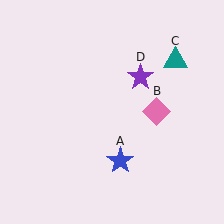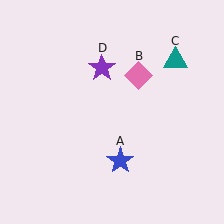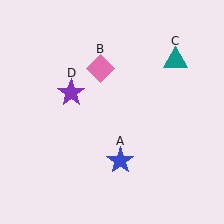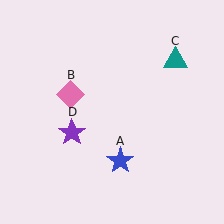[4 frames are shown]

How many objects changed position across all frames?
2 objects changed position: pink diamond (object B), purple star (object D).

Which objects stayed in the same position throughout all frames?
Blue star (object A) and teal triangle (object C) remained stationary.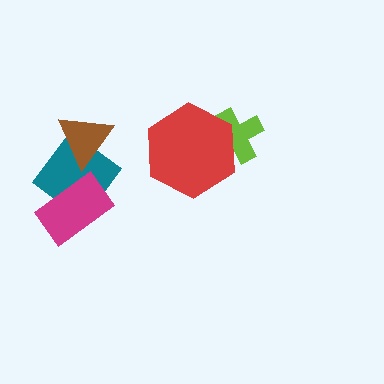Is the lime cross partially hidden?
Yes, it is partially covered by another shape.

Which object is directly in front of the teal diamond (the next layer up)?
The brown triangle is directly in front of the teal diamond.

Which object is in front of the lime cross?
The red hexagon is in front of the lime cross.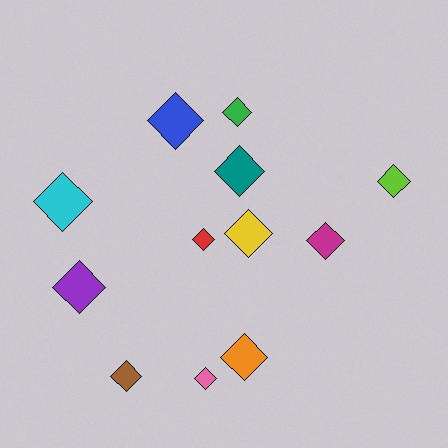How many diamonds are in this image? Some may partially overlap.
There are 12 diamonds.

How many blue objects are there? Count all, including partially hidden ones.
There is 1 blue object.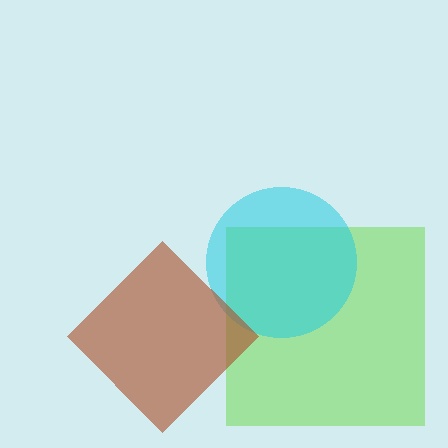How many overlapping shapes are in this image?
There are 3 overlapping shapes in the image.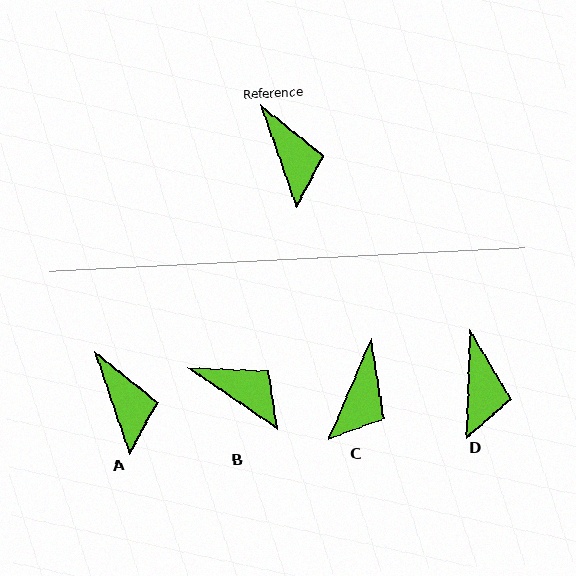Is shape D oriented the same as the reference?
No, it is off by about 21 degrees.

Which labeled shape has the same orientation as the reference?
A.